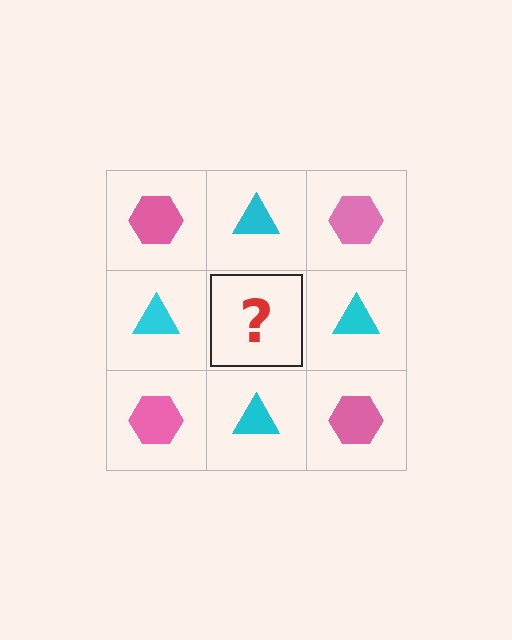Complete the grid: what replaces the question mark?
The question mark should be replaced with a pink hexagon.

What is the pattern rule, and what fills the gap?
The rule is that it alternates pink hexagon and cyan triangle in a checkerboard pattern. The gap should be filled with a pink hexagon.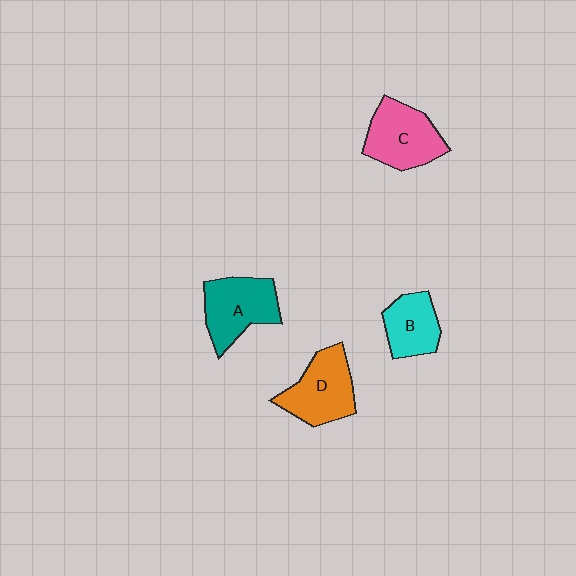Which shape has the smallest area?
Shape B (cyan).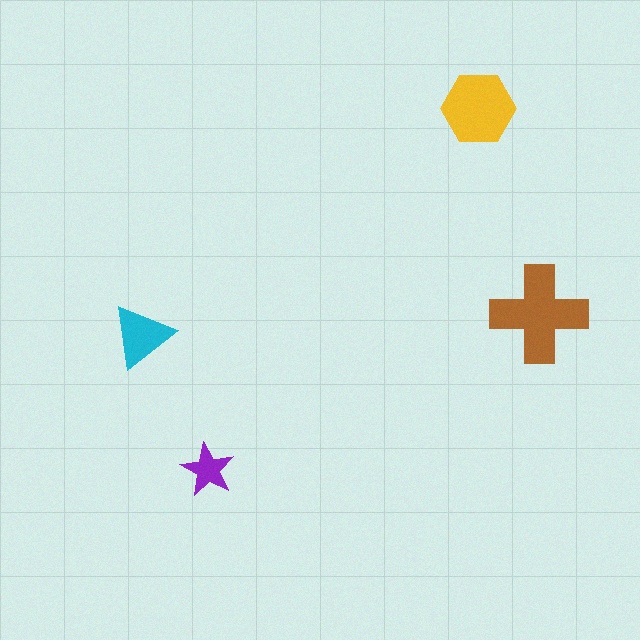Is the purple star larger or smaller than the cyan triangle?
Smaller.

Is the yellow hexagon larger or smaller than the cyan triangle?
Larger.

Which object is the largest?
The brown cross.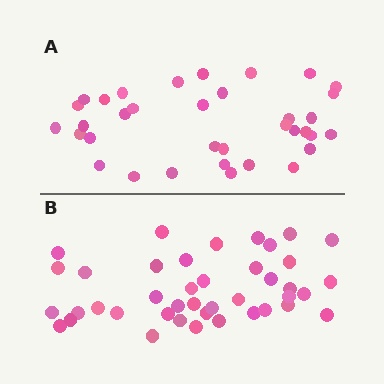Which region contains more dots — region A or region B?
Region B (the bottom region) has more dots.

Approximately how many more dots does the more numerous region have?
Region B has about 6 more dots than region A.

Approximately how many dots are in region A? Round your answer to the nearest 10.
About 40 dots. (The exact count is 35, which rounds to 40.)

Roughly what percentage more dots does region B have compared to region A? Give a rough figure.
About 15% more.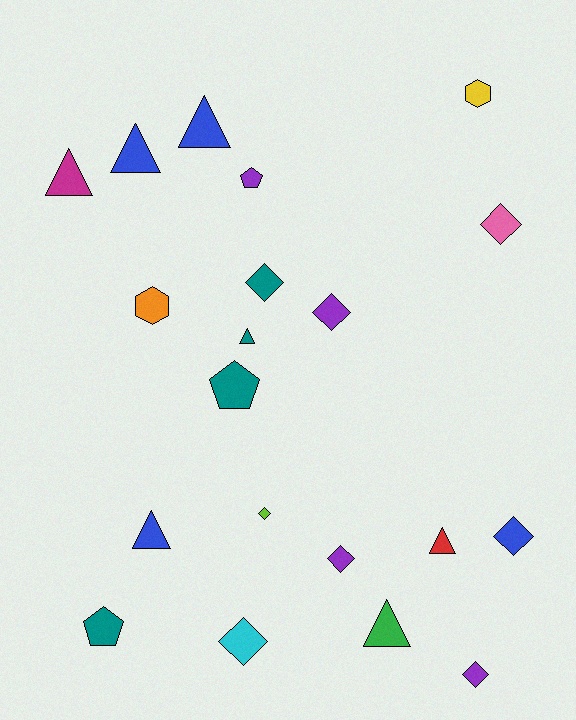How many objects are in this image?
There are 20 objects.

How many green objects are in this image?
There is 1 green object.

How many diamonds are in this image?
There are 8 diamonds.